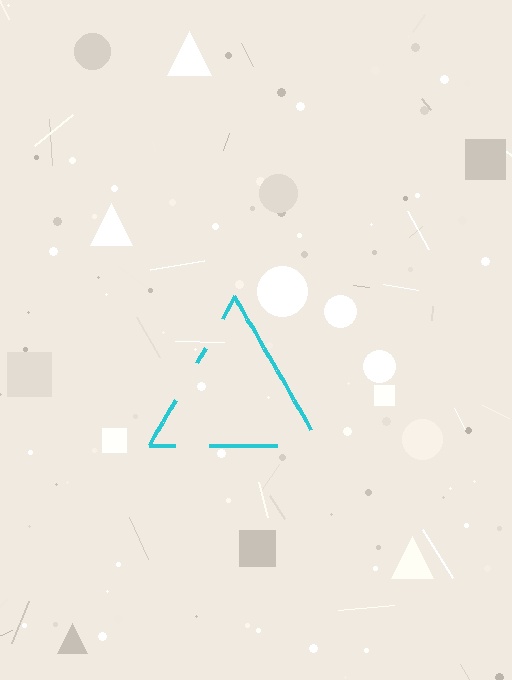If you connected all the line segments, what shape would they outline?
They would outline a triangle.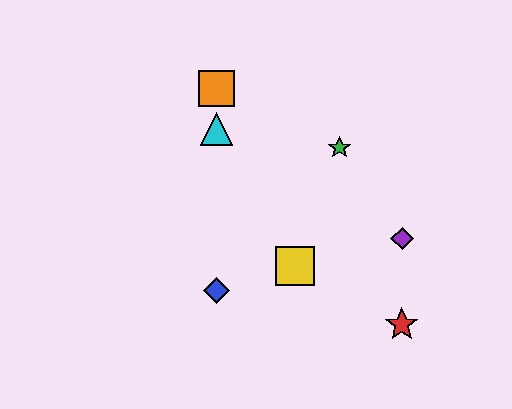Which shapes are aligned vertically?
The blue diamond, the orange square, the cyan triangle are aligned vertically.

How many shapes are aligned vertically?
3 shapes (the blue diamond, the orange square, the cyan triangle) are aligned vertically.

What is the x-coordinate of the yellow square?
The yellow square is at x≈295.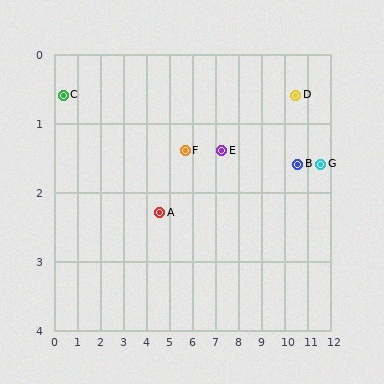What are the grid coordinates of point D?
Point D is at approximately (10.5, 0.6).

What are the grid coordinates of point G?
Point G is at approximately (11.6, 1.6).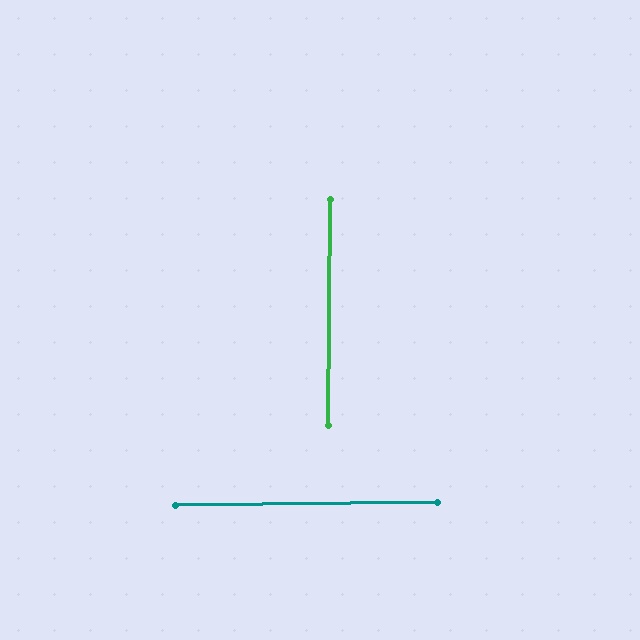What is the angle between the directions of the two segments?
Approximately 89 degrees.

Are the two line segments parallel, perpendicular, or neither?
Perpendicular — they meet at approximately 89°.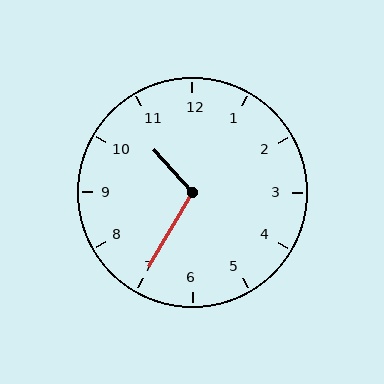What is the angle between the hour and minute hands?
Approximately 108 degrees.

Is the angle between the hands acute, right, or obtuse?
It is obtuse.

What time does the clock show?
10:35.